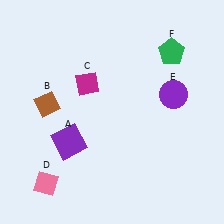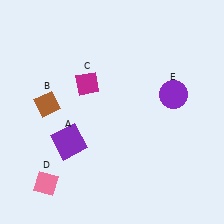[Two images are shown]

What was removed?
The green pentagon (F) was removed in Image 2.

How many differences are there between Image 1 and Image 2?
There is 1 difference between the two images.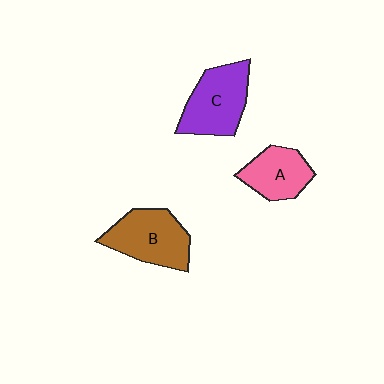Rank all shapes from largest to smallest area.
From largest to smallest: C (purple), B (brown), A (pink).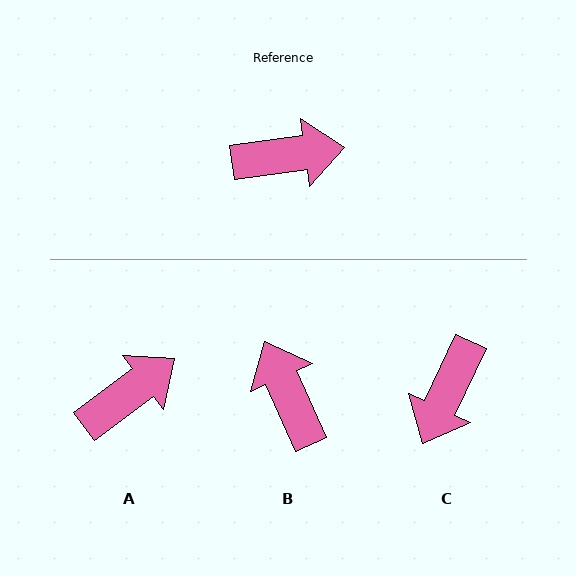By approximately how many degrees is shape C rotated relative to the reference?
Approximately 123 degrees clockwise.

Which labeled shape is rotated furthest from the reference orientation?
C, about 123 degrees away.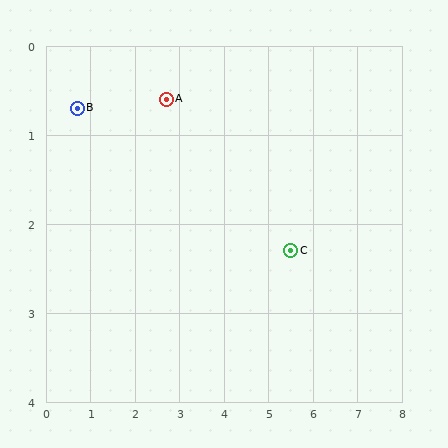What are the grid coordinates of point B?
Point B is at approximately (0.7, 0.7).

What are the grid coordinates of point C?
Point C is at approximately (5.5, 2.3).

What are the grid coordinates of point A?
Point A is at approximately (2.7, 0.6).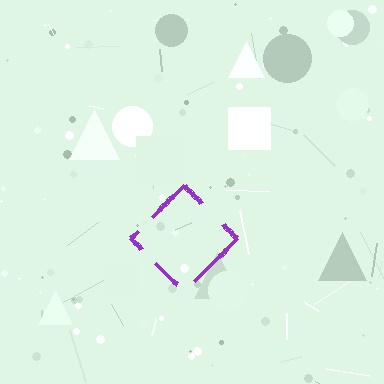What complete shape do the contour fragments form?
The contour fragments form a diamond.